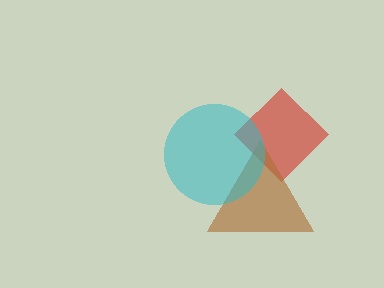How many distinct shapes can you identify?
There are 3 distinct shapes: a red diamond, a brown triangle, a cyan circle.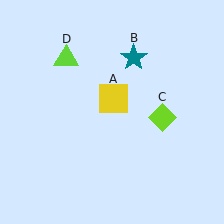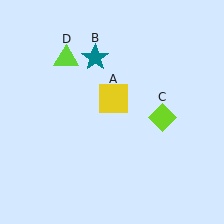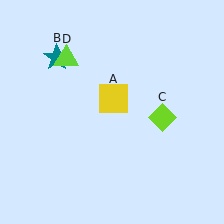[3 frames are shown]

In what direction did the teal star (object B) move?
The teal star (object B) moved left.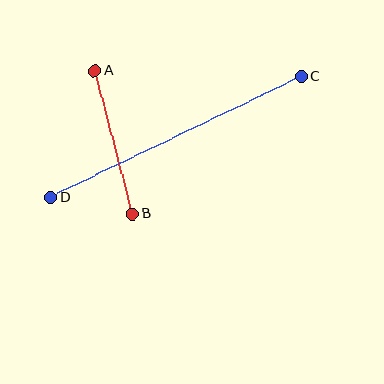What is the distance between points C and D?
The distance is approximately 278 pixels.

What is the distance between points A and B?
The distance is approximately 148 pixels.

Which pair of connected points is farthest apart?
Points C and D are farthest apart.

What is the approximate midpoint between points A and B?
The midpoint is at approximately (113, 142) pixels.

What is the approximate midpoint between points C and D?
The midpoint is at approximately (176, 137) pixels.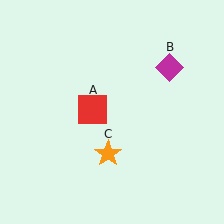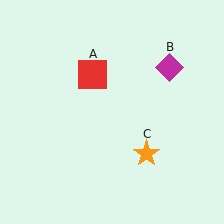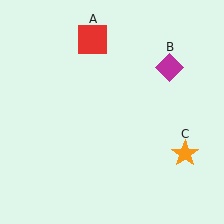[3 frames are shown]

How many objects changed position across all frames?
2 objects changed position: red square (object A), orange star (object C).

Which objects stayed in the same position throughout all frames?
Magenta diamond (object B) remained stationary.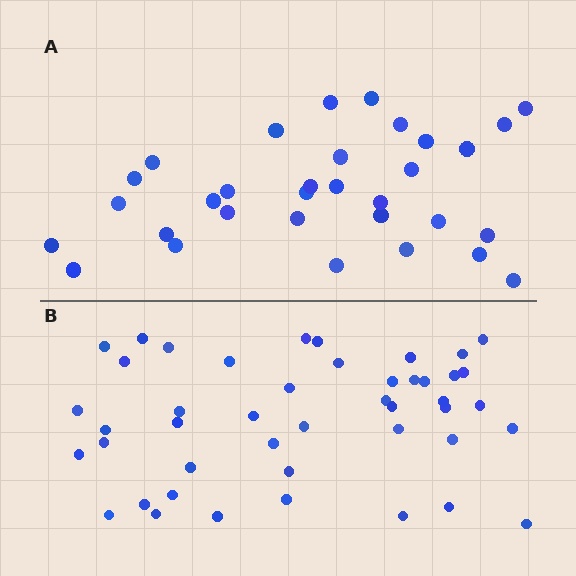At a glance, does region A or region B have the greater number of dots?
Region B (the bottom region) has more dots.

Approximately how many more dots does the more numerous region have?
Region B has approximately 15 more dots than region A.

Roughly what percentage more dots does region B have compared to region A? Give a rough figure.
About 40% more.